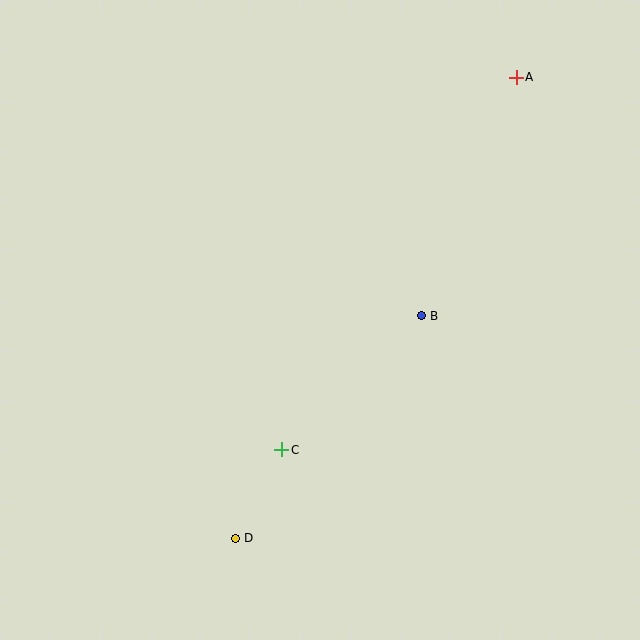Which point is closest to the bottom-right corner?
Point B is closest to the bottom-right corner.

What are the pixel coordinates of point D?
Point D is at (235, 538).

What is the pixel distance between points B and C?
The distance between B and C is 194 pixels.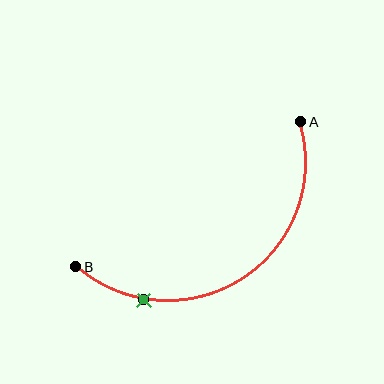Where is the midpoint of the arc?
The arc midpoint is the point on the curve farthest from the straight line joining A and B. It sits below that line.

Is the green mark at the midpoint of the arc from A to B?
No. The green mark lies on the arc but is closer to endpoint B. The arc midpoint would be at the point on the curve equidistant along the arc from both A and B.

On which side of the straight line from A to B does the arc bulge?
The arc bulges below the straight line connecting A and B.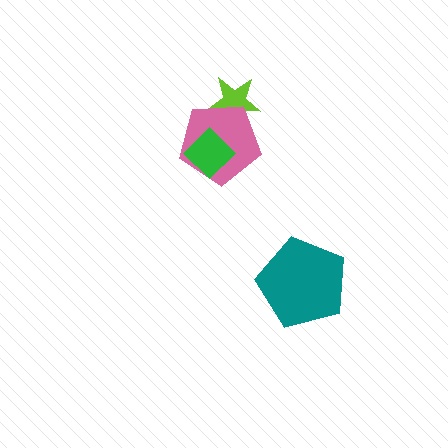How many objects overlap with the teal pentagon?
0 objects overlap with the teal pentagon.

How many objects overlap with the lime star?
1 object overlaps with the lime star.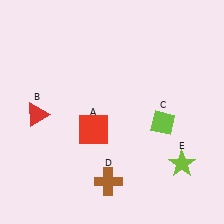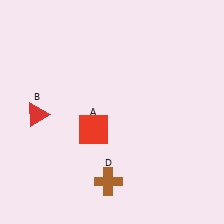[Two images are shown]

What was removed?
The lime diamond (C), the lime star (E) were removed in Image 2.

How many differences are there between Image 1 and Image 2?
There are 2 differences between the two images.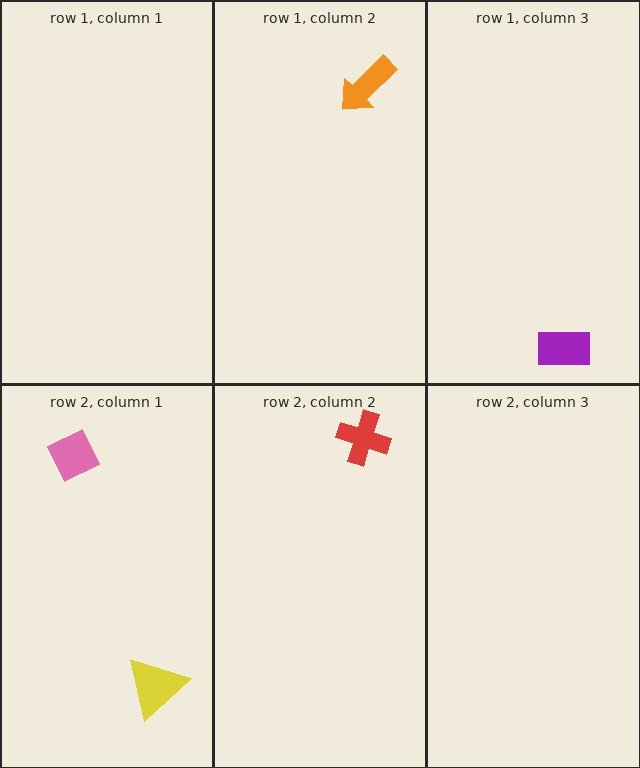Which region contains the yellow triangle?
The row 2, column 1 region.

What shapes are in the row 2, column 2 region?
The red cross.